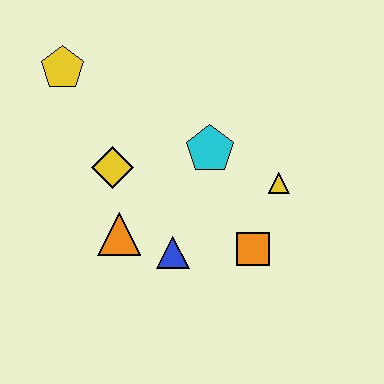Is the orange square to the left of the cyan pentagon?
No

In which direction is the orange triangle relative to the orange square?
The orange triangle is to the left of the orange square.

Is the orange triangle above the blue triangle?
Yes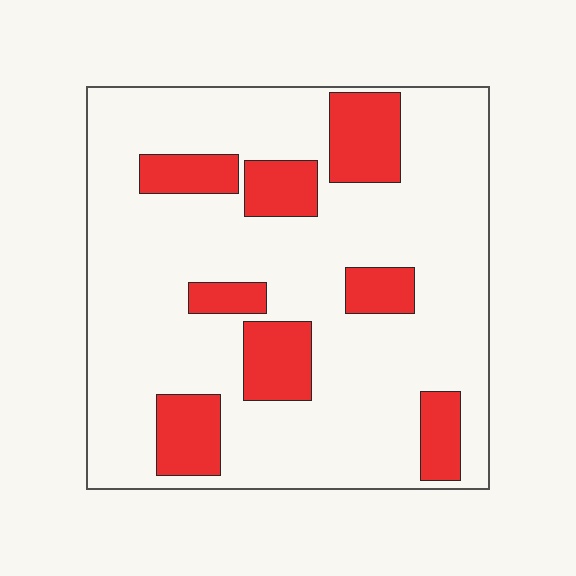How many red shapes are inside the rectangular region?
8.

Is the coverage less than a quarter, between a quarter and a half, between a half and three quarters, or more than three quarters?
Less than a quarter.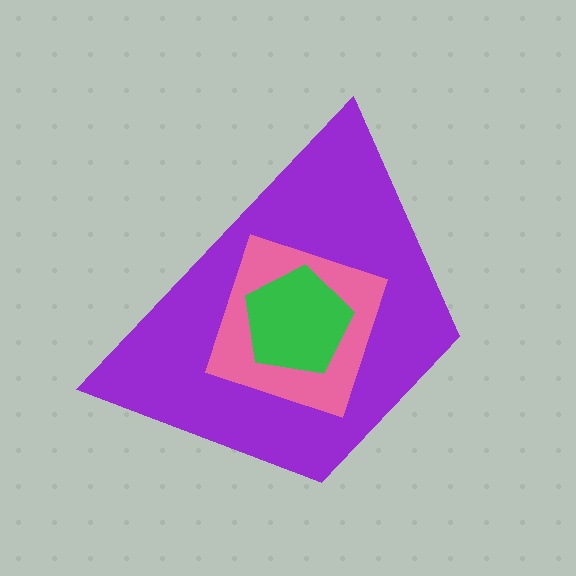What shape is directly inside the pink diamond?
The green pentagon.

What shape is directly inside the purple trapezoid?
The pink diamond.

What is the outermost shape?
The purple trapezoid.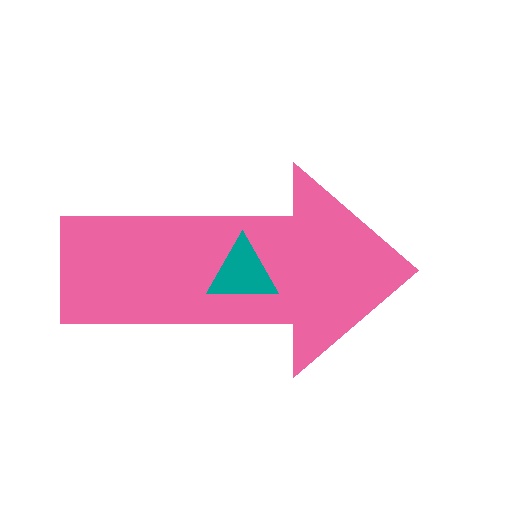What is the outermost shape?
The pink arrow.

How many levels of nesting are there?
2.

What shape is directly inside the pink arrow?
The teal triangle.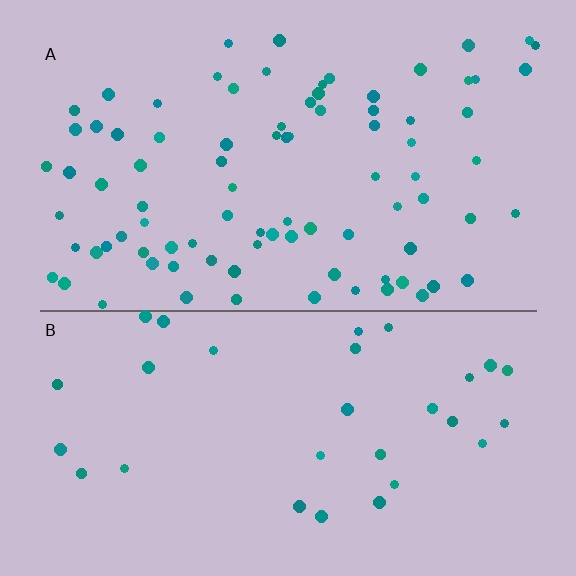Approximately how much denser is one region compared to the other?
Approximately 2.8× — region A over region B.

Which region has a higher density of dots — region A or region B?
A (the top).